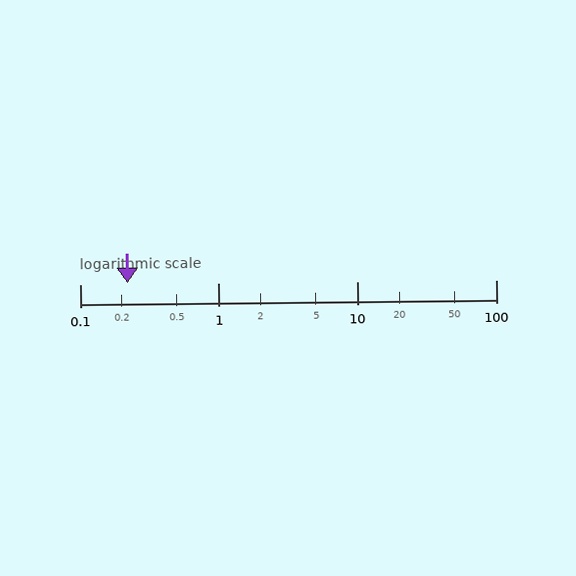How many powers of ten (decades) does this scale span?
The scale spans 3 decades, from 0.1 to 100.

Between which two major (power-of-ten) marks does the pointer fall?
The pointer is between 0.1 and 1.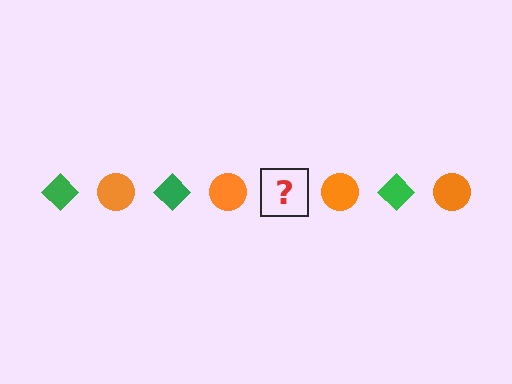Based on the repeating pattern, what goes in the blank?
The blank should be a green diamond.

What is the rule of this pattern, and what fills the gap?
The rule is that the pattern alternates between green diamond and orange circle. The gap should be filled with a green diamond.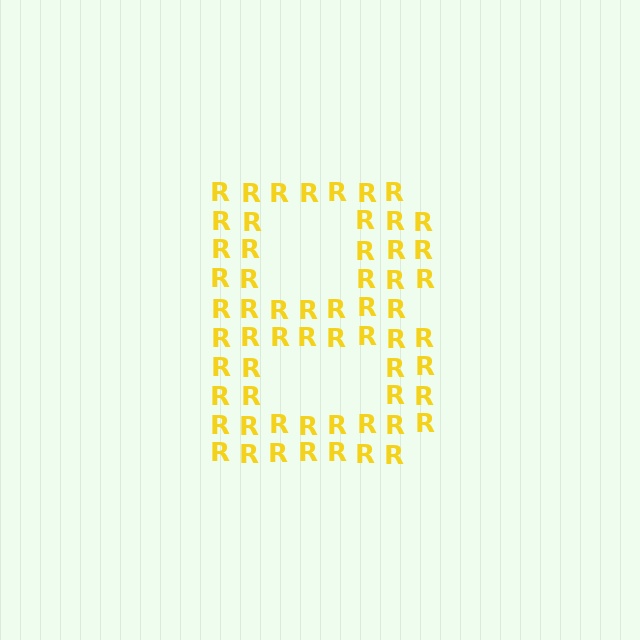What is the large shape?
The large shape is the letter B.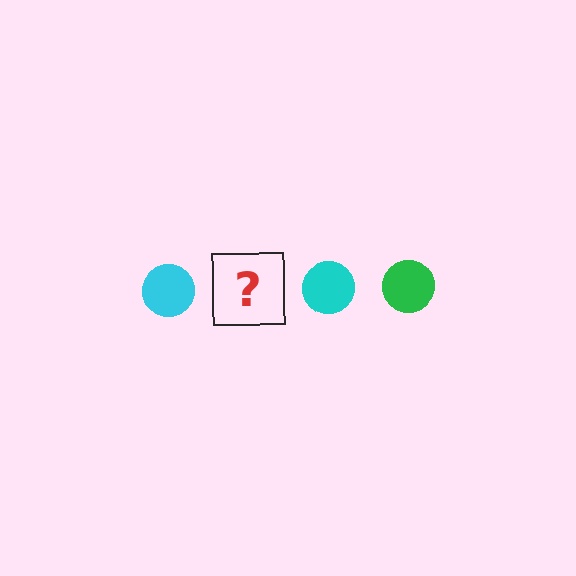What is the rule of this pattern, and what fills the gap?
The rule is that the pattern cycles through cyan, green circles. The gap should be filled with a green circle.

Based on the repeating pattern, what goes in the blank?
The blank should be a green circle.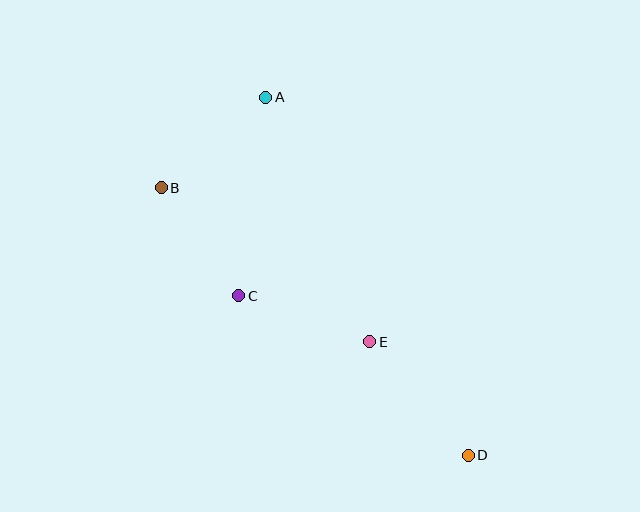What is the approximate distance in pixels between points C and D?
The distance between C and D is approximately 279 pixels.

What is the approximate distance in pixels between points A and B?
The distance between A and B is approximately 138 pixels.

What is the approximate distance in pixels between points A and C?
The distance between A and C is approximately 200 pixels.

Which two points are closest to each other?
Points B and C are closest to each other.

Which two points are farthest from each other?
Points A and D are farthest from each other.